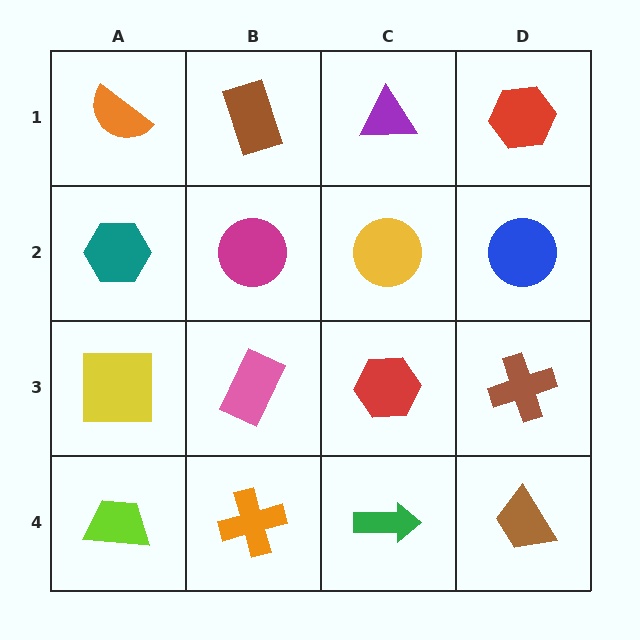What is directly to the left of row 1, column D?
A purple triangle.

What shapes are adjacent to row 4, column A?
A yellow square (row 3, column A), an orange cross (row 4, column B).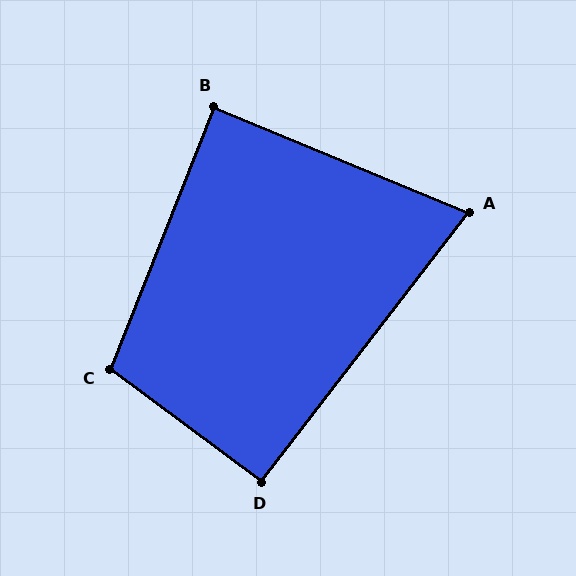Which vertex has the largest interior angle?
C, at approximately 105 degrees.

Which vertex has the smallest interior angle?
A, at approximately 75 degrees.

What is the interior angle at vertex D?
Approximately 91 degrees (approximately right).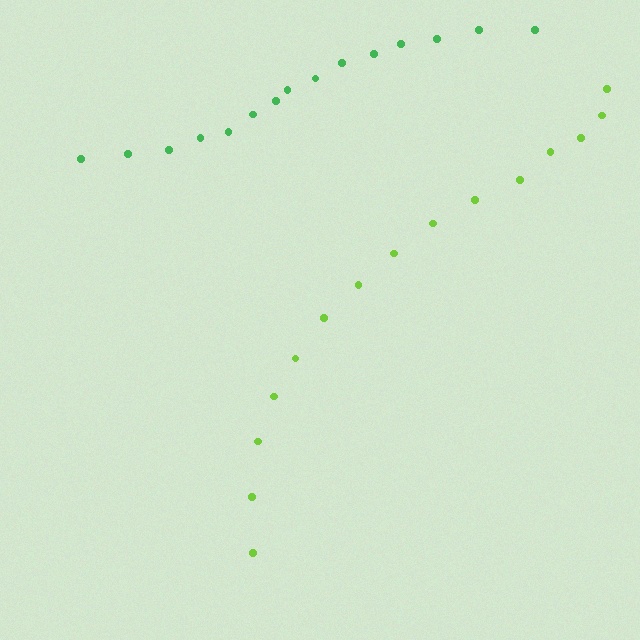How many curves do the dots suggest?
There are 2 distinct paths.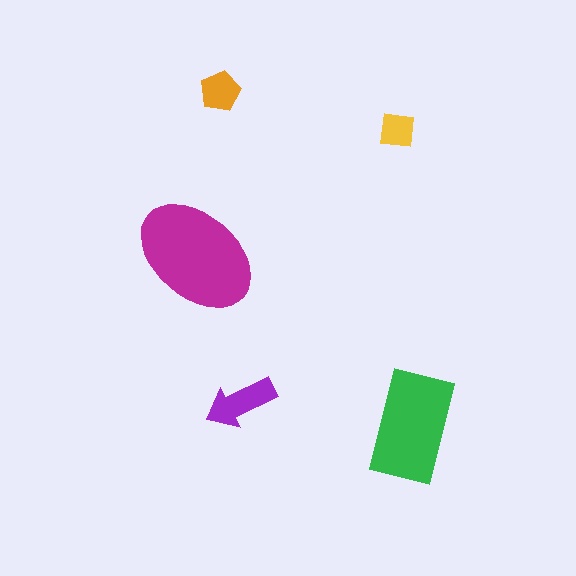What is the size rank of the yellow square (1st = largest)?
5th.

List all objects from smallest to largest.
The yellow square, the orange pentagon, the purple arrow, the green rectangle, the magenta ellipse.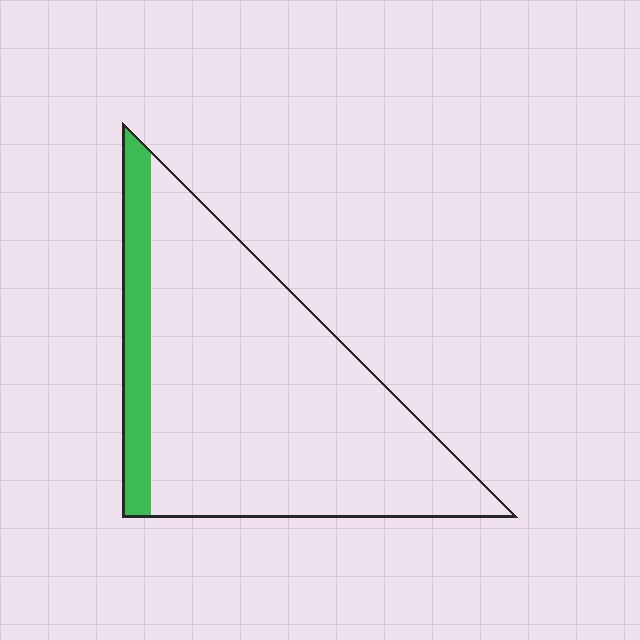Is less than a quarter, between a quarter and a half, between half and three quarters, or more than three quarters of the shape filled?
Less than a quarter.